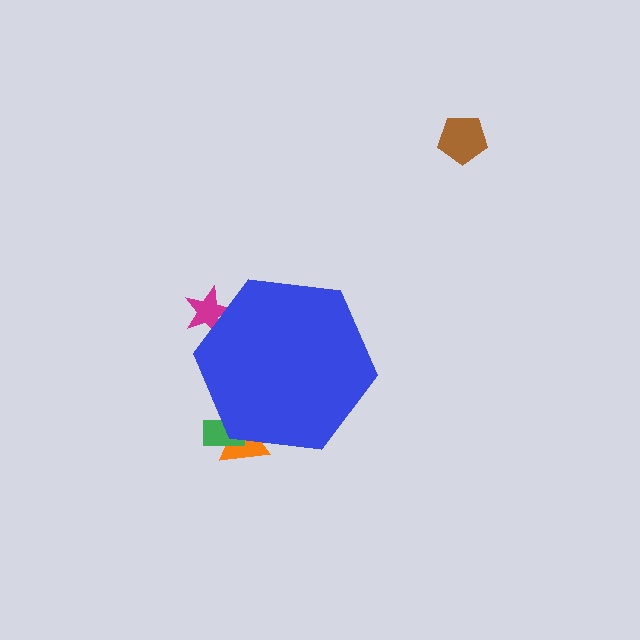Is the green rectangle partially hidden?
Yes, the green rectangle is partially hidden behind the blue hexagon.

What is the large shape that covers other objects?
A blue hexagon.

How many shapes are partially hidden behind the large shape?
3 shapes are partially hidden.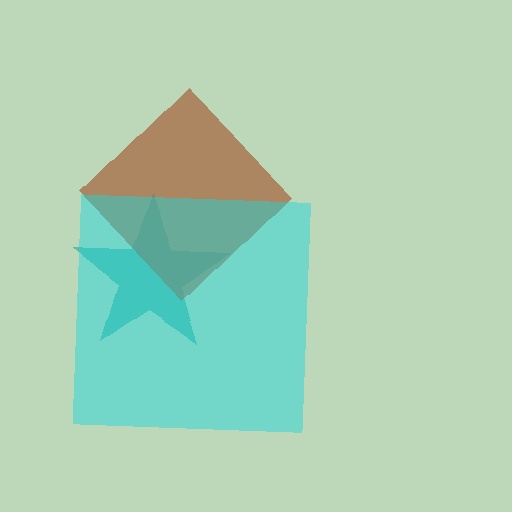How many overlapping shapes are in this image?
There are 3 overlapping shapes in the image.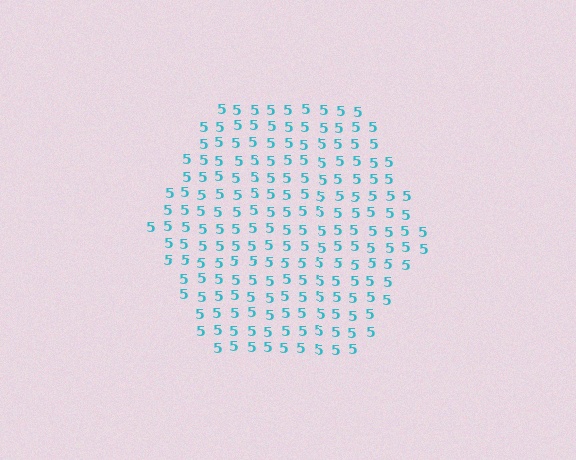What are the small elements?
The small elements are digit 5's.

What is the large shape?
The large shape is a hexagon.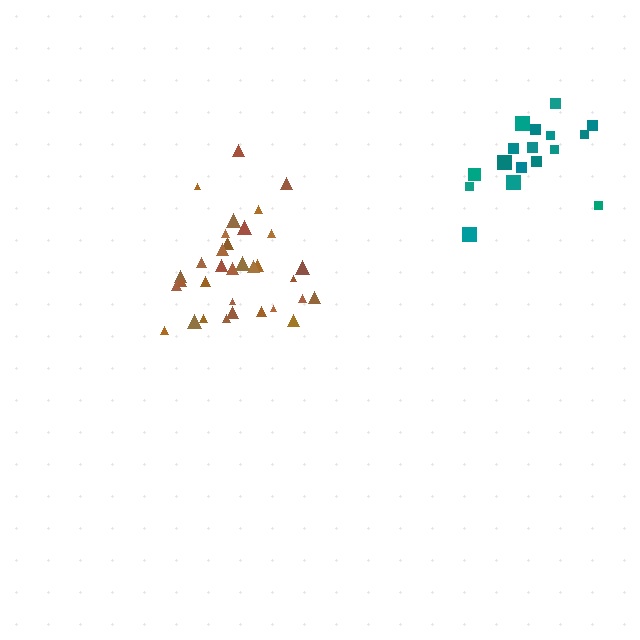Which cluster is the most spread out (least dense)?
Teal.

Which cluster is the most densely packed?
Brown.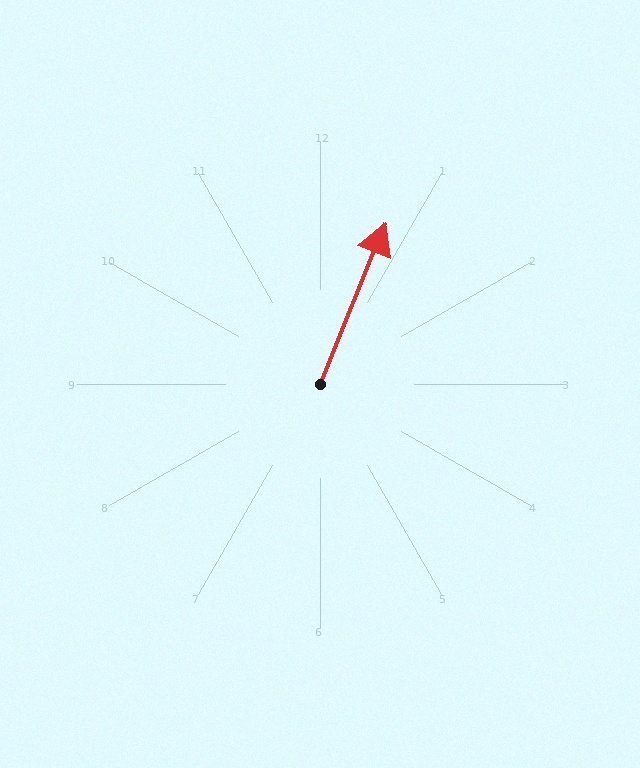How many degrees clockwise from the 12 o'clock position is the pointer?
Approximately 22 degrees.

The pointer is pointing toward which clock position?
Roughly 1 o'clock.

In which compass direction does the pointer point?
North.